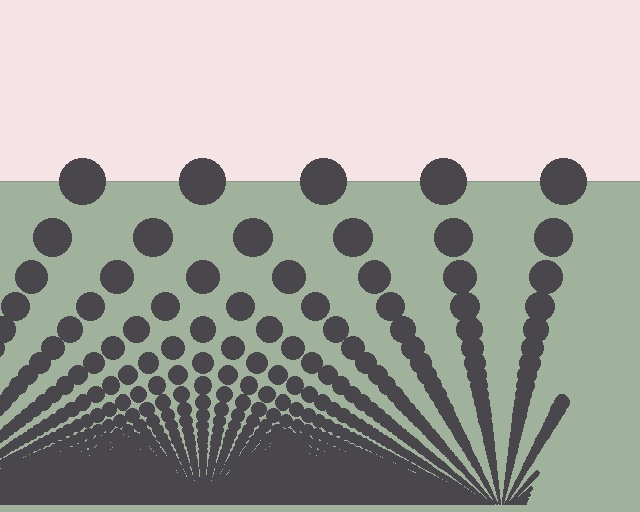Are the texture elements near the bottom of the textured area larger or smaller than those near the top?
Smaller. The gradient is inverted — elements near the bottom are smaller and denser.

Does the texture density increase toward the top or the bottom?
Density increases toward the bottom.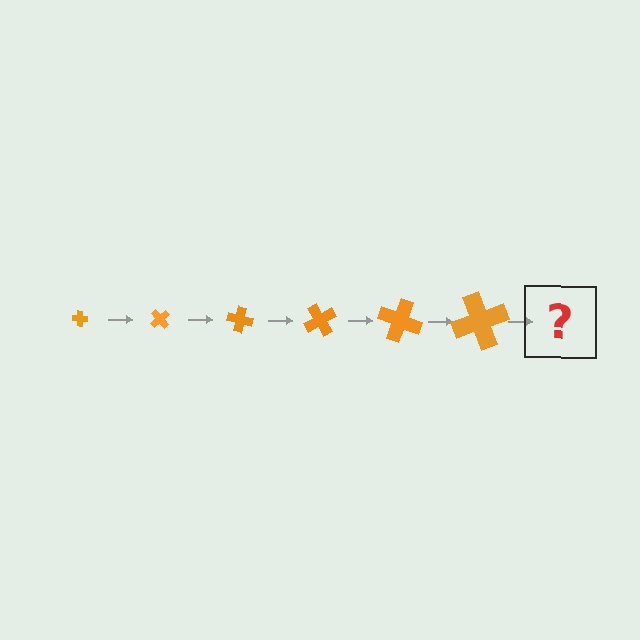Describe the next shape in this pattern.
It should be a cross, larger than the previous one and rotated 300 degrees from the start.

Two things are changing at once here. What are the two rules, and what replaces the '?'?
The two rules are that the cross grows larger each step and it rotates 50 degrees each step. The '?' should be a cross, larger than the previous one and rotated 300 degrees from the start.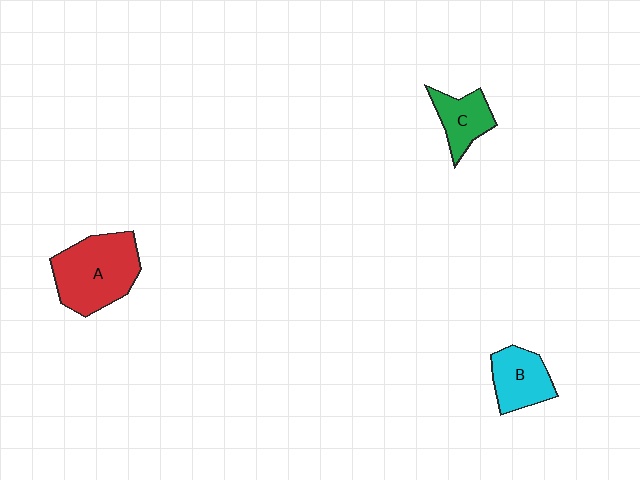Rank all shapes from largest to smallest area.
From largest to smallest: A (red), B (cyan), C (green).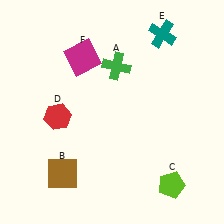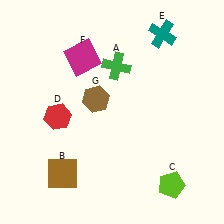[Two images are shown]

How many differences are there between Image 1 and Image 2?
There is 1 difference between the two images.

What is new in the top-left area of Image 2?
A brown hexagon (G) was added in the top-left area of Image 2.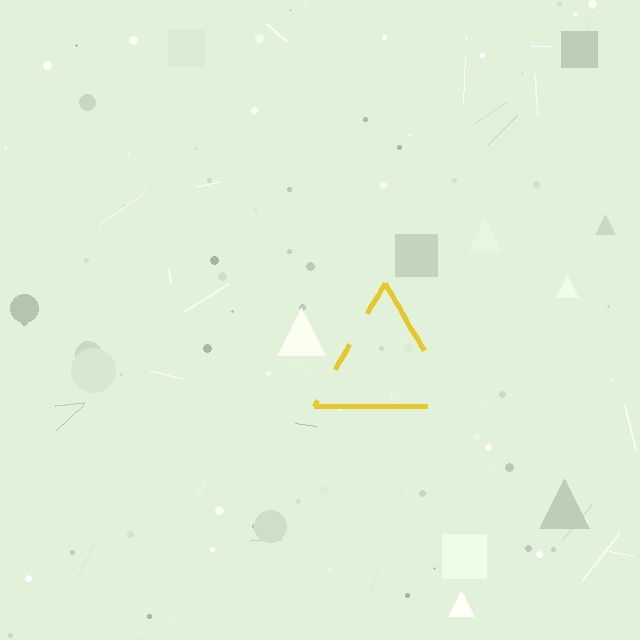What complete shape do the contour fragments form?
The contour fragments form a triangle.